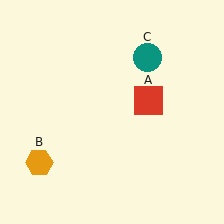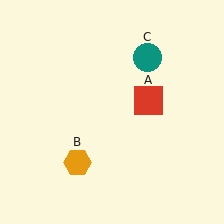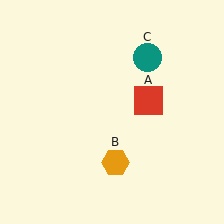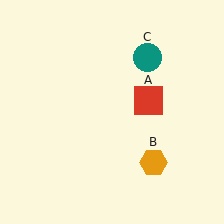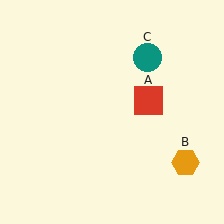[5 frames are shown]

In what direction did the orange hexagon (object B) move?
The orange hexagon (object B) moved right.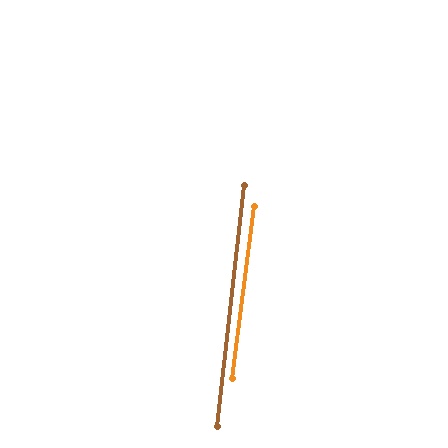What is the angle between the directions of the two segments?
Approximately 1 degree.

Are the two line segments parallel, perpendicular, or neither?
Parallel — their directions differ by only 1.0°.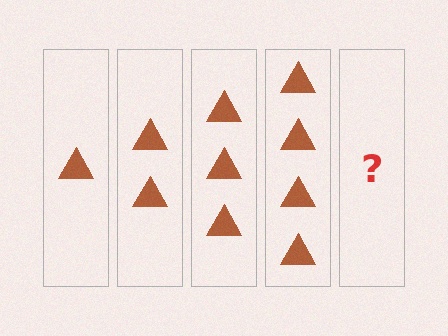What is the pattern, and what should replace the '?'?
The pattern is that each step adds one more triangle. The '?' should be 5 triangles.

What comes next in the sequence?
The next element should be 5 triangles.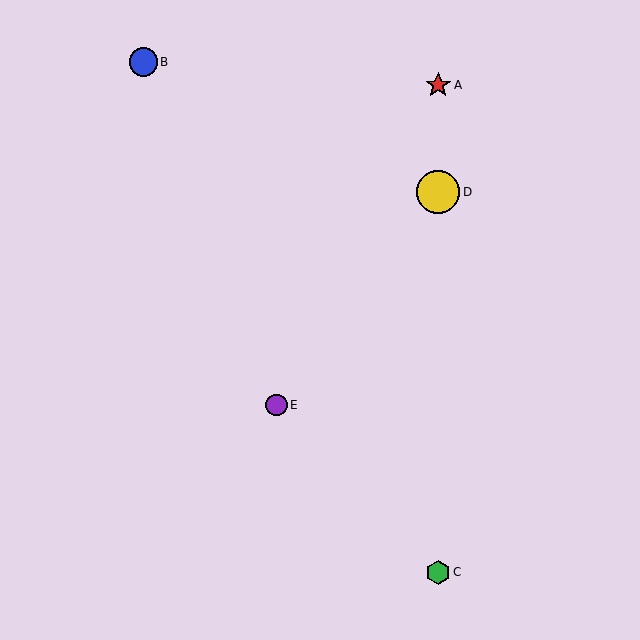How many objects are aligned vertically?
3 objects (A, C, D) are aligned vertically.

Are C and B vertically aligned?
No, C is at x≈438 and B is at x≈143.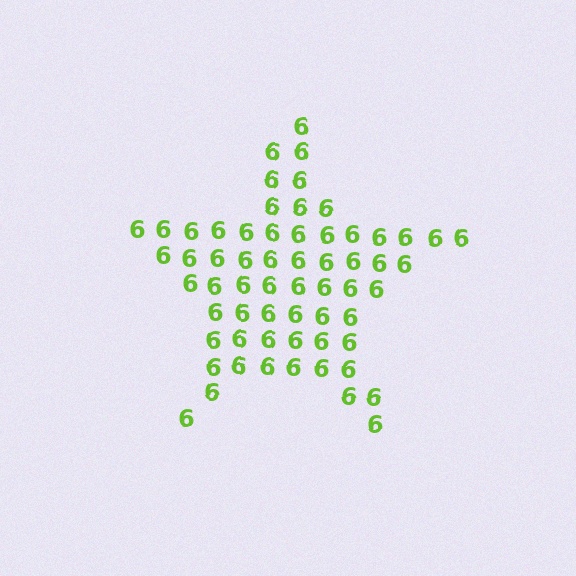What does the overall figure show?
The overall figure shows a star.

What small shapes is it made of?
It is made of small digit 6's.